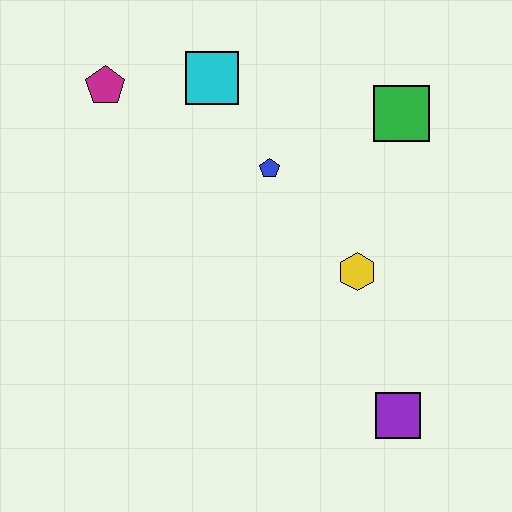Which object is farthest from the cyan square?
The purple square is farthest from the cyan square.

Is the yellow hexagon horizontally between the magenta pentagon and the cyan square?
No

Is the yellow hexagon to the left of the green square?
Yes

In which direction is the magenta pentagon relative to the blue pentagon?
The magenta pentagon is to the left of the blue pentagon.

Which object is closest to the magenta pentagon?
The cyan square is closest to the magenta pentagon.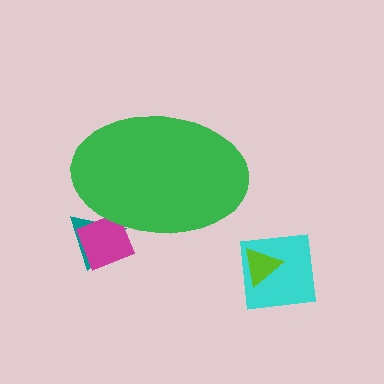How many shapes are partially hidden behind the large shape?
2 shapes are partially hidden.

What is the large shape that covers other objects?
A green ellipse.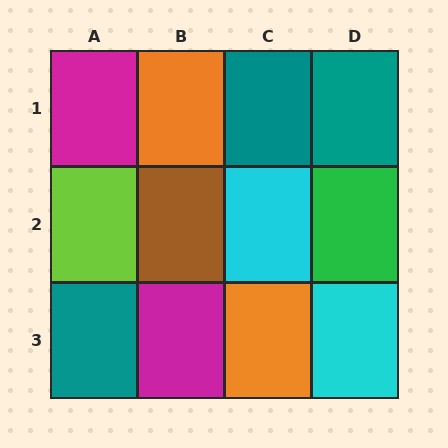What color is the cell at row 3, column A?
Teal.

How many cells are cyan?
2 cells are cyan.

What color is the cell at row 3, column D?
Cyan.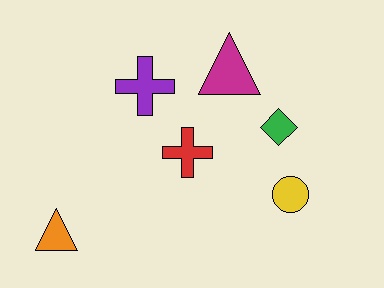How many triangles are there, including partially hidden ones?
There are 2 triangles.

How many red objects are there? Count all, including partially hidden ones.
There is 1 red object.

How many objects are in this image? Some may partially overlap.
There are 6 objects.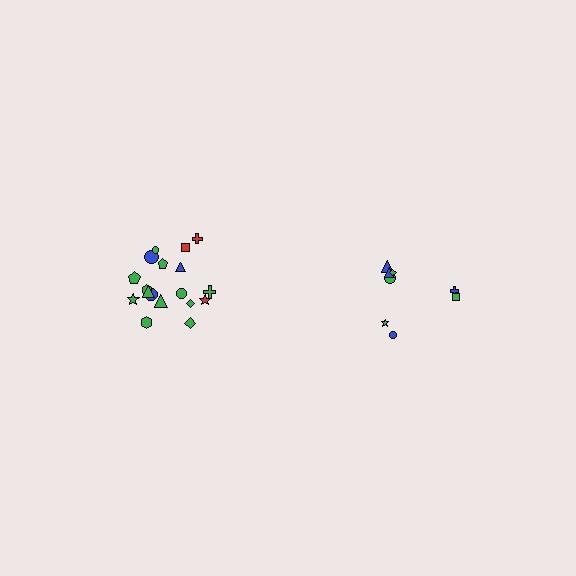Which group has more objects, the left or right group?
The left group.